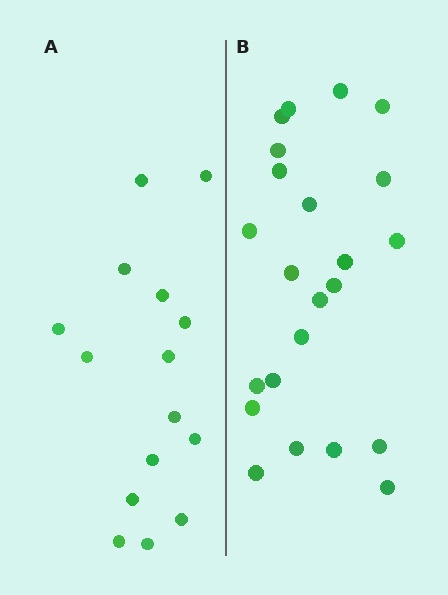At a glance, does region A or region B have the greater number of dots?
Region B (the right region) has more dots.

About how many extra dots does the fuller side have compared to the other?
Region B has roughly 8 or so more dots than region A.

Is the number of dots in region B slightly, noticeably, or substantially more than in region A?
Region B has substantially more. The ratio is roughly 1.5 to 1.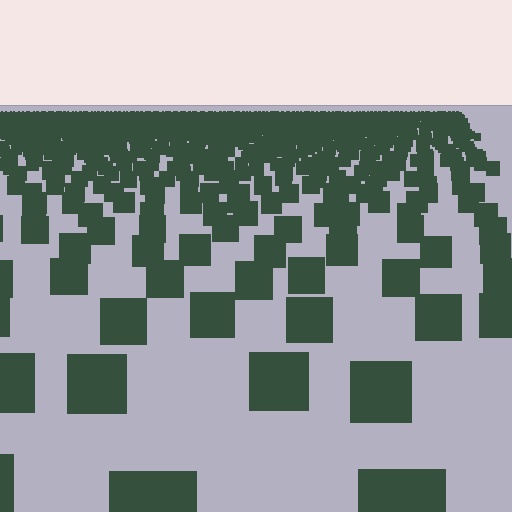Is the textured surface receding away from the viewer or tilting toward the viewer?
The surface is receding away from the viewer. Texture elements get smaller and denser toward the top.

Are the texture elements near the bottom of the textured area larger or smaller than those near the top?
Larger. Near the bottom, elements are closer to the viewer and appear at a bigger on-screen size.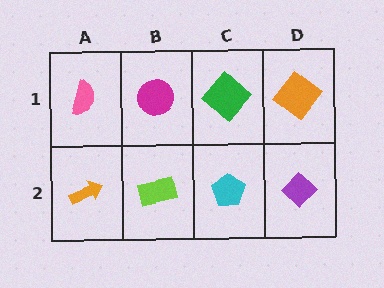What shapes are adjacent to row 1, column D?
A purple diamond (row 2, column D), a green diamond (row 1, column C).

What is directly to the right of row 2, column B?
A cyan pentagon.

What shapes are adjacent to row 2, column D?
An orange diamond (row 1, column D), a cyan pentagon (row 2, column C).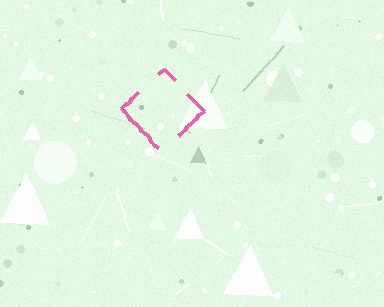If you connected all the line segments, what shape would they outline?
They would outline a diamond.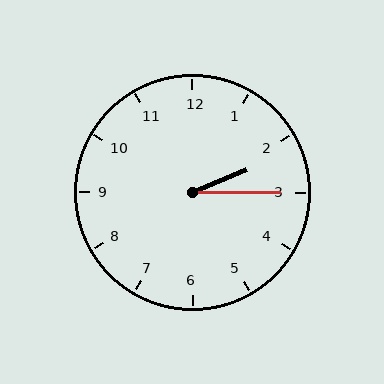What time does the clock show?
2:15.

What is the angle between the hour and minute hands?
Approximately 22 degrees.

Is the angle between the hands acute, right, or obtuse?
It is acute.